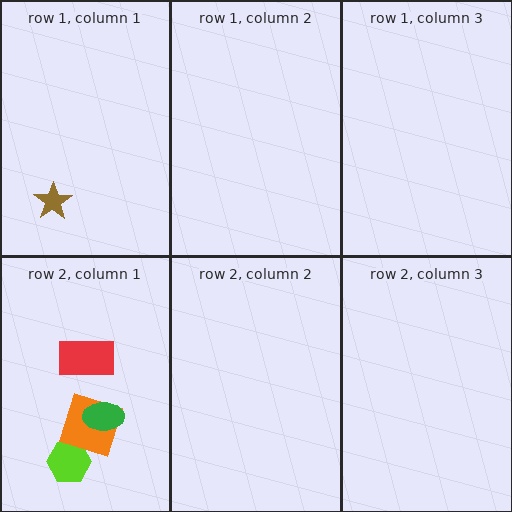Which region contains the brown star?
The row 1, column 1 region.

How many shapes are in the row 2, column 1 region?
4.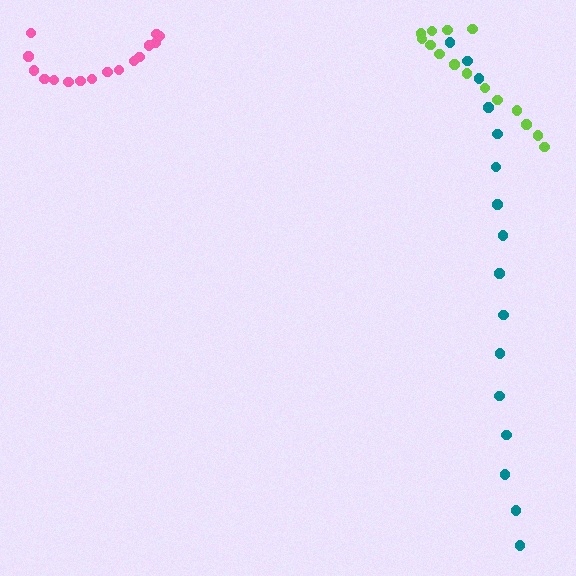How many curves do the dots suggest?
There are 3 distinct paths.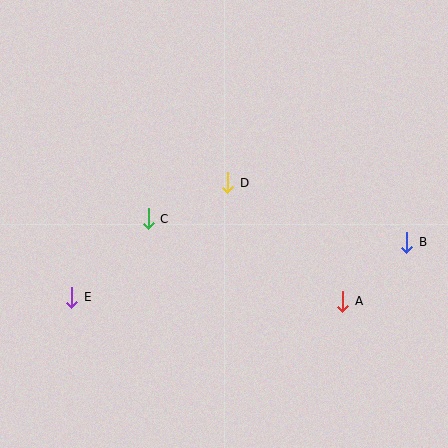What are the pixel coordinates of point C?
Point C is at (148, 219).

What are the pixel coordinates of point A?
Point A is at (343, 301).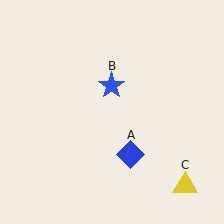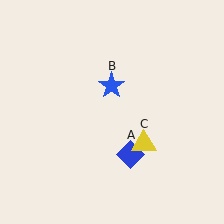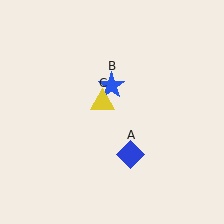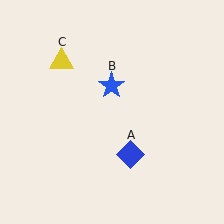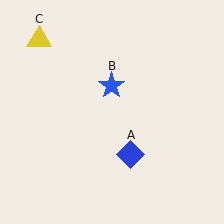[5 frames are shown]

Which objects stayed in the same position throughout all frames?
Blue diamond (object A) and blue star (object B) remained stationary.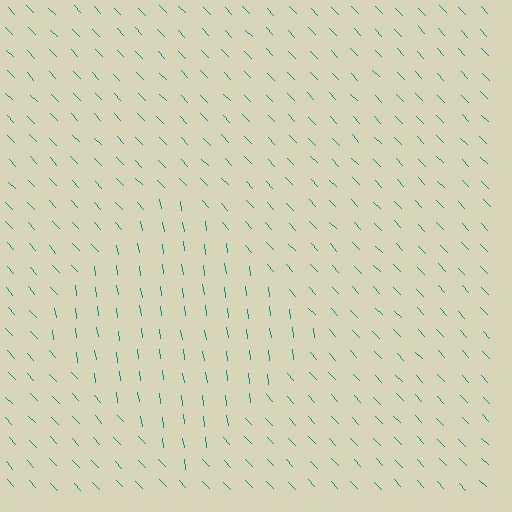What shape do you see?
I see a diamond.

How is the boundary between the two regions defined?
The boundary is defined purely by a change in line orientation (approximately 36 degrees difference). All lines are the same color and thickness.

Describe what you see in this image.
The image is filled with small teal line segments. A diamond region in the image has lines oriented differently from the surrounding lines, creating a visible texture boundary.